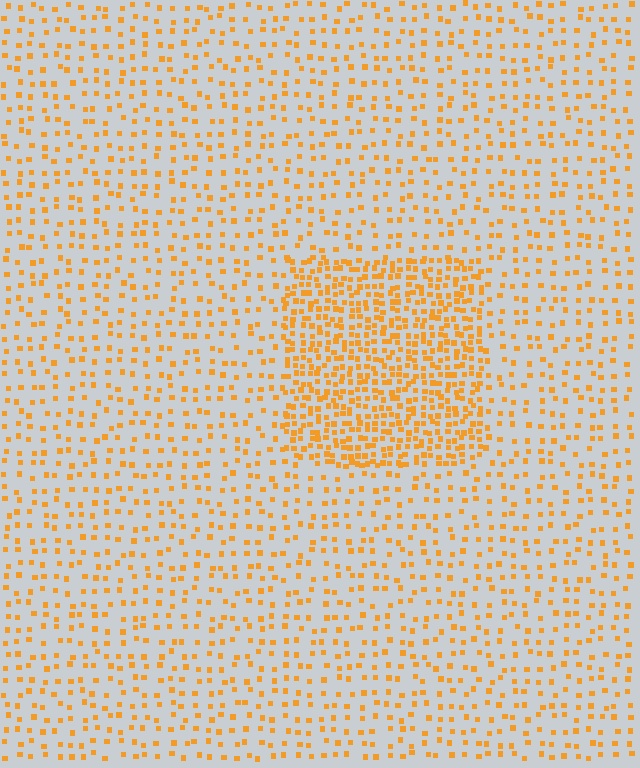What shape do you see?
I see a rectangle.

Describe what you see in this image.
The image contains small orange elements arranged at two different densities. A rectangle-shaped region is visible where the elements are more densely packed than the surrounding area.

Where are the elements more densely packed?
The elements are more densely packed inside the rectangle boundary.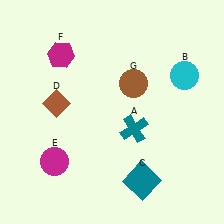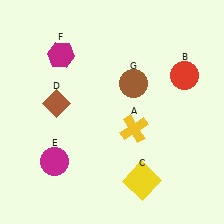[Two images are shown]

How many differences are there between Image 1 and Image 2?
There are 3 differences between the two images.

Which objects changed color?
A changed from teal to yellow. B changed from cyan to red. C changed from teal to yellow.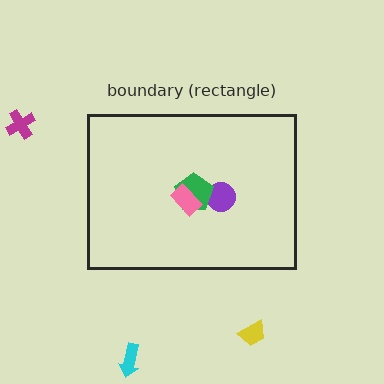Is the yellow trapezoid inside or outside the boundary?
Outside.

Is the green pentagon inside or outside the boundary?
Inside.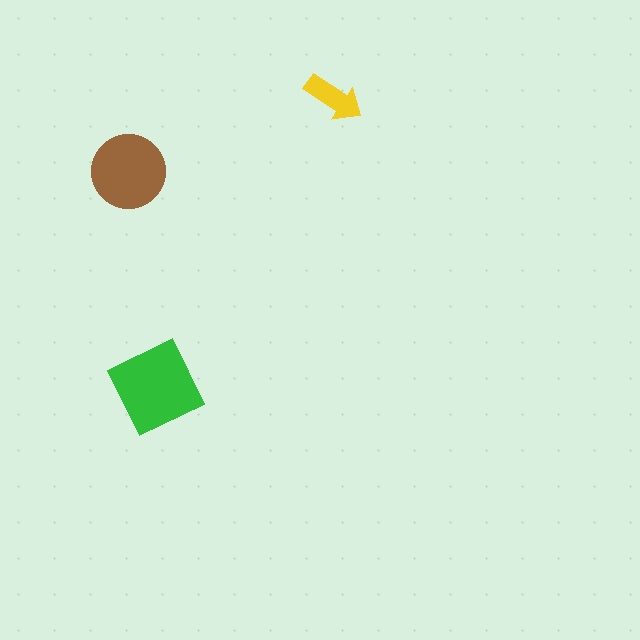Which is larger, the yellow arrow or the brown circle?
The brown circle.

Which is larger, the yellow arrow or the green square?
The green square.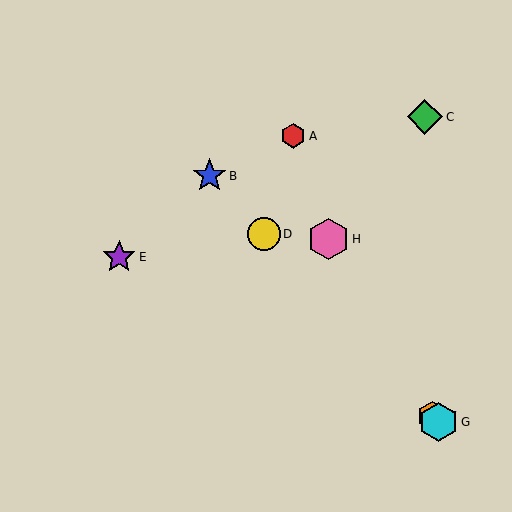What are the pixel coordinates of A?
Object A is at (293, 136).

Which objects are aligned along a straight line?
Objects B, D, F, G are aligned along a straight line.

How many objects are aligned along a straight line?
4 objects (B, D, F, G) are aligned along a straight line.